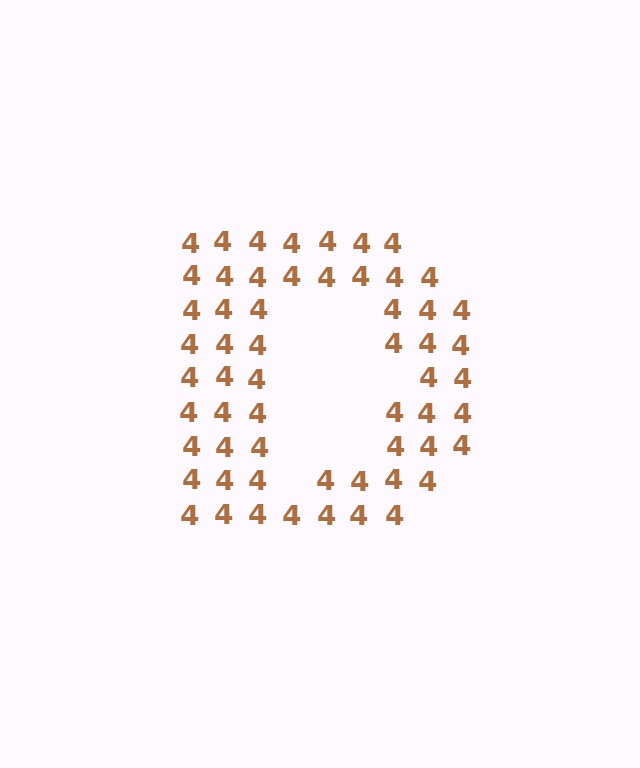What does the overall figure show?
The overall figure shows the letter D.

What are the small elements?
The small elements are digit 4's.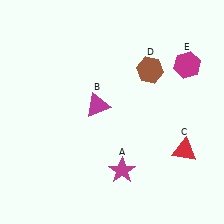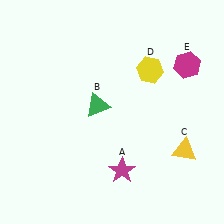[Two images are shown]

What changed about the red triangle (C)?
In Image 1, C is red. In Image 2, it changed to yellow.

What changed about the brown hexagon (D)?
In Image 1, D is brown. In Image 2, it changed to yellow.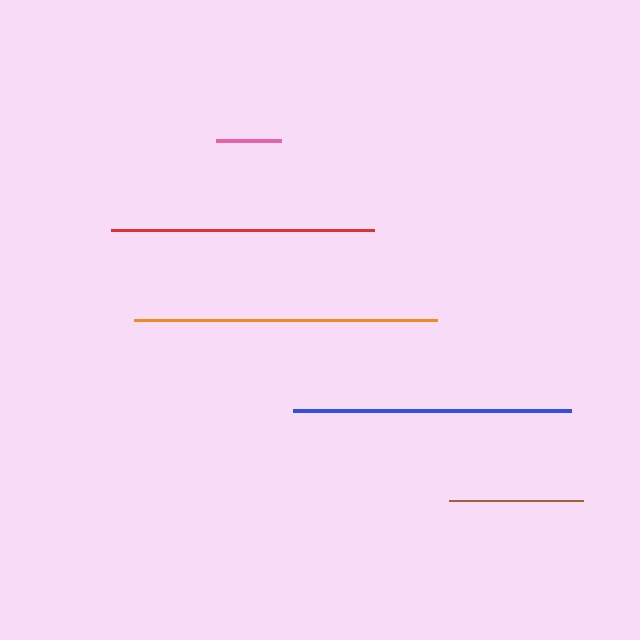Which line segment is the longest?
The orange line is the longest at approximately 303 pixels.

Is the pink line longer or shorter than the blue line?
The blue line is longer than the pink line.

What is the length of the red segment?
The red segment is approximately 263 pixels long.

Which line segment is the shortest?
The pink line is the shortest at approximately 65 pixels.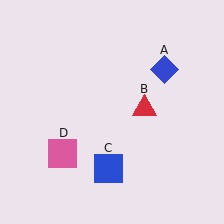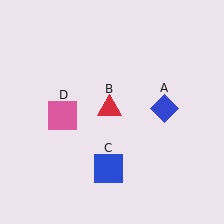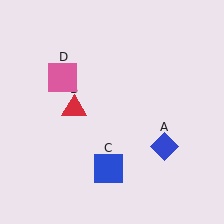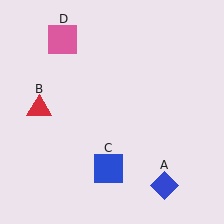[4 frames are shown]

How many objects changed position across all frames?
3 objects changed position: blue diamond (object A), red triangle (object B), pink square (object D).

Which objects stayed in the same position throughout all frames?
Blue square (object C) remained stationary.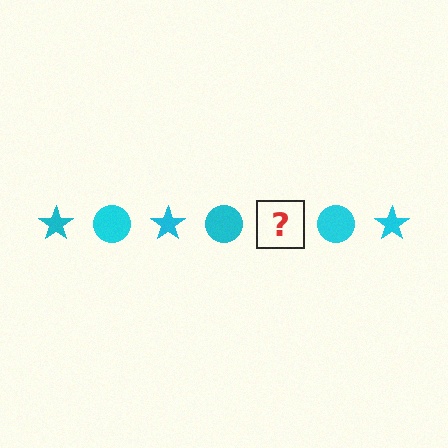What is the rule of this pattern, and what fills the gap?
The rule is that the pattern cycles through star, circle shapes in cyan. The gap should be filled with a cyan star.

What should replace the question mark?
The question mark should be replaced with a cyan star.